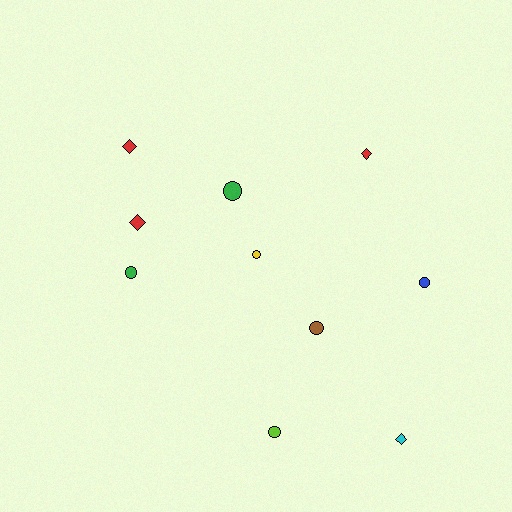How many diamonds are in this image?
There are 4 diamonds.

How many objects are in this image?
There are 10 objects.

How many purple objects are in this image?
There are no purple objects.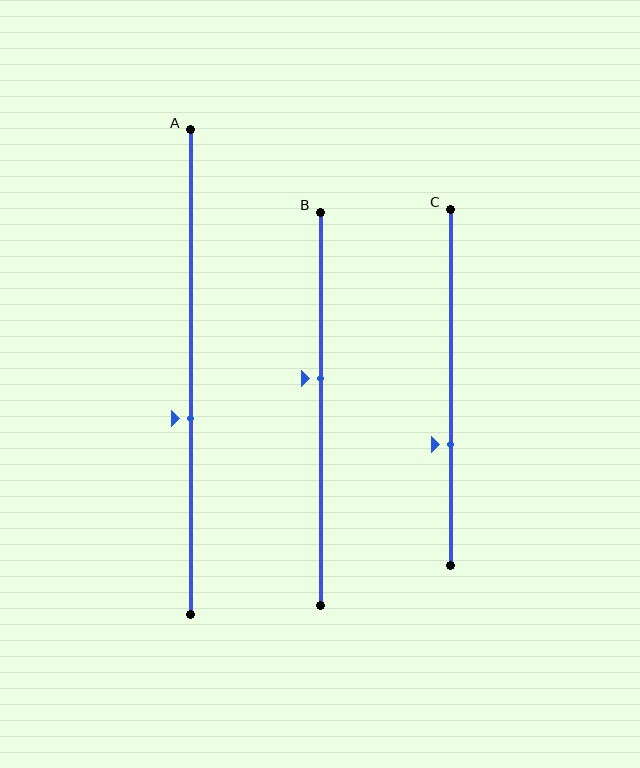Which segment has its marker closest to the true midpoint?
Segment B has its marker closest to the true midpoint.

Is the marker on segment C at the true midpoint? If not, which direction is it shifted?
No, the marker on segment C is shifted downward by about 16% of the segment length.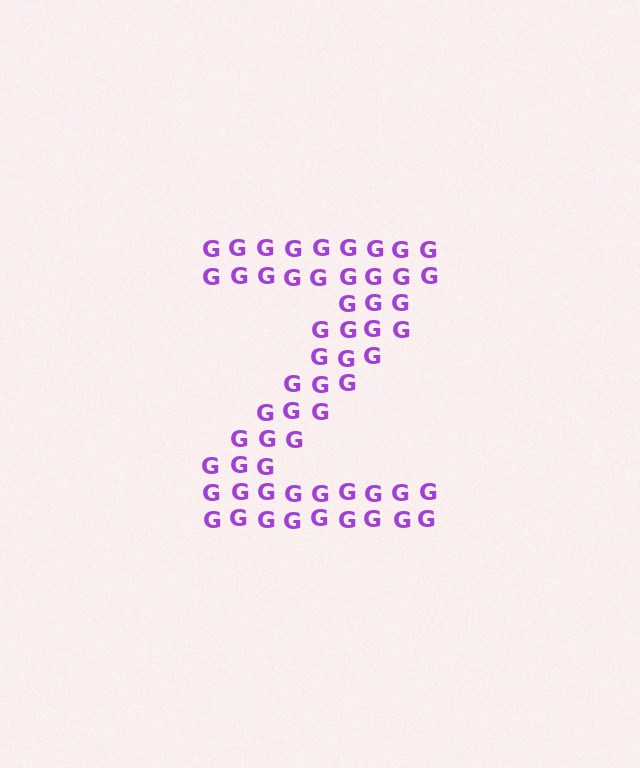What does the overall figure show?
The overall figure shows the letter Z.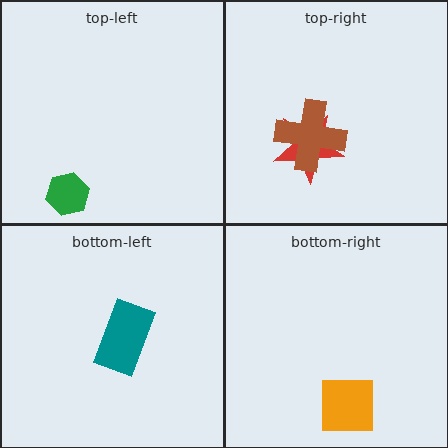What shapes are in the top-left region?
The green hexagon.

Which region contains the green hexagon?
The top-left region.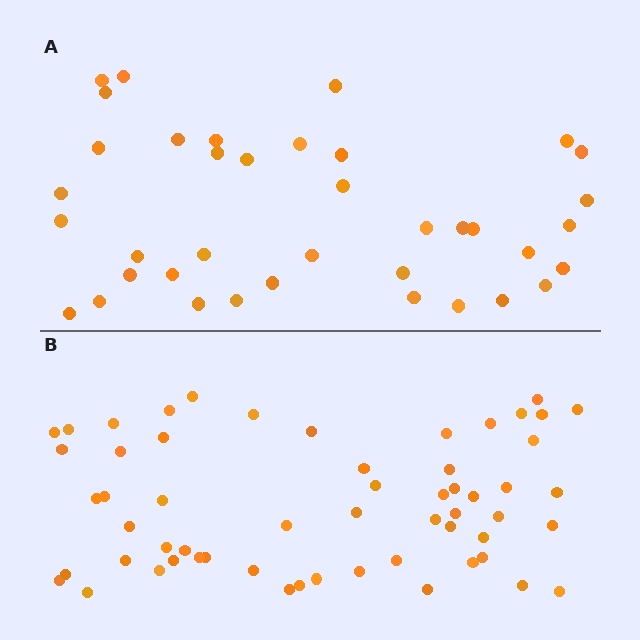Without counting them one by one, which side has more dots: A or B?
Region B (the bottom region) has more dots.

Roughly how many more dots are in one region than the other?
Region B has approximately 20 more dots than region A.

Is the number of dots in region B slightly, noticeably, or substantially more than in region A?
Region B has substantially more. The ratio is roughly 1.5 to 1.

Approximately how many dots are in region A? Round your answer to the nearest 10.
About 40 dots. (The exact count is 38, which rounds to 40.)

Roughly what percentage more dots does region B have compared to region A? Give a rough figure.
About 55% more.